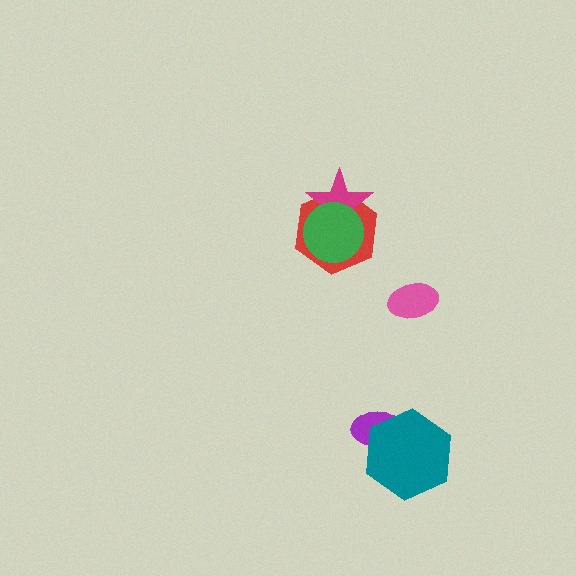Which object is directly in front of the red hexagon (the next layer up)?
The magenta star is directly in front of the red hexagon.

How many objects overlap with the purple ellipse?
1 object overlaps with the purple ellipse.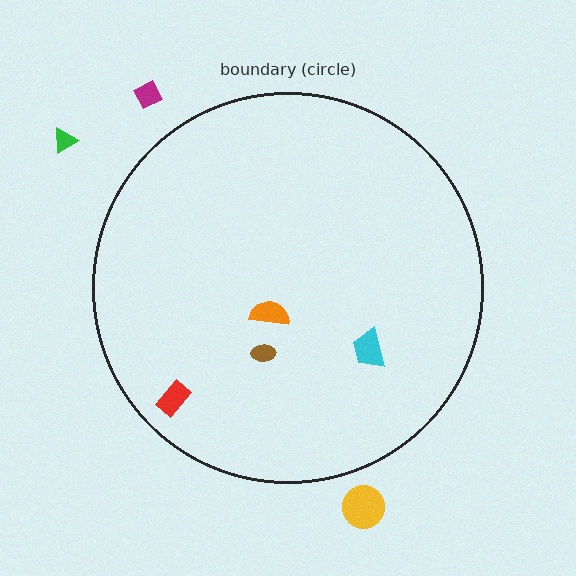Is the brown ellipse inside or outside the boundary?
Inside.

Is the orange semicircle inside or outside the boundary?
Inside.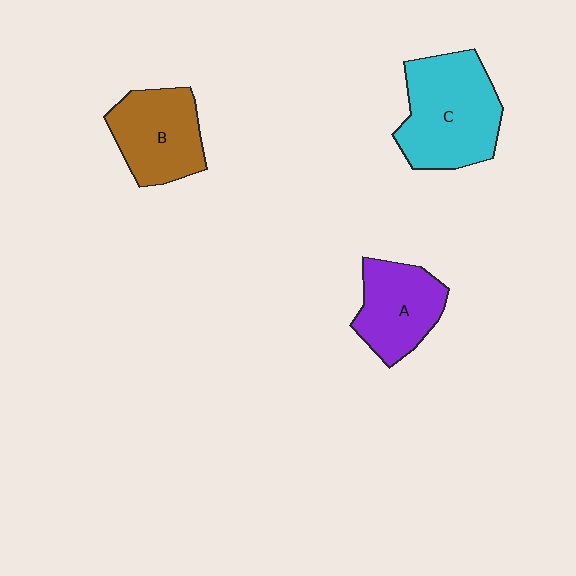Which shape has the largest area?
Shape C (cyan).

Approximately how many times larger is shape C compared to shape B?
Approximately 1.4 times.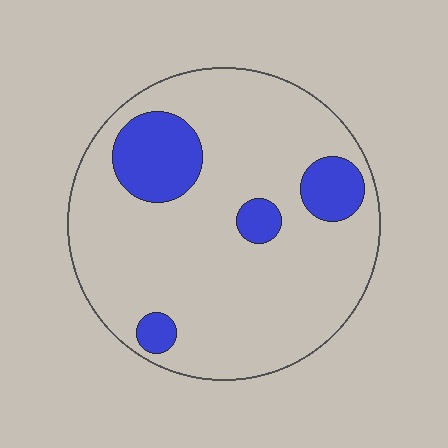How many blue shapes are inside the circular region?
4.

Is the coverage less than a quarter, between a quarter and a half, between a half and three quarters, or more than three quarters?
Less than a quarter.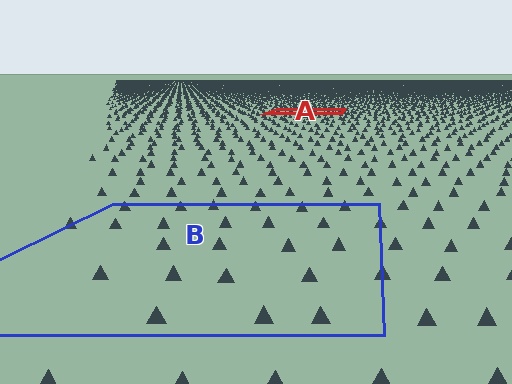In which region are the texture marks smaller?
The texture marks are smaller in region A, because it is farther away.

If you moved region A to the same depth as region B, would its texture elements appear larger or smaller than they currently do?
They would appear larger. At a closer depth, the same texture elements are projected at a bigger on-screen size.